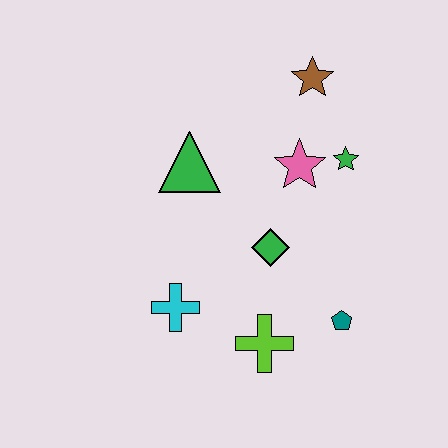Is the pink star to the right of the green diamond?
Yes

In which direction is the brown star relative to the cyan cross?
The brown star is above the cyan cross.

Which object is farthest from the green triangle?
The teal pentagon is farthest from the green triangle.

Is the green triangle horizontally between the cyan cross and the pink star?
Yes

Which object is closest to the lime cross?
The teal pentagon is closest to the lime cross.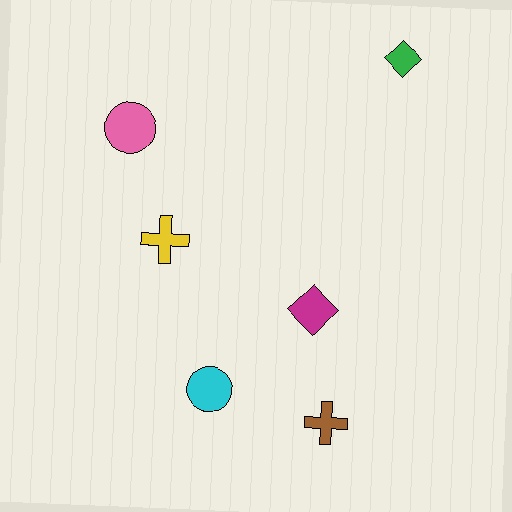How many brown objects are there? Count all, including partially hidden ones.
There is 1 brown object.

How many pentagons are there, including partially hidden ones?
There are no pentagons.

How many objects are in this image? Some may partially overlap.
There are 6 objects.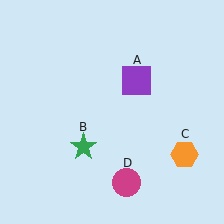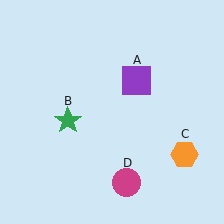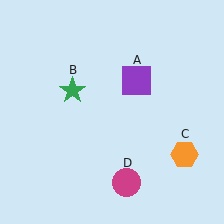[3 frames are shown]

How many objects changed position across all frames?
1 object changed position: green star (object B).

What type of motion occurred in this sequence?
The green star (object B) rotated clockwise around the center of the scene.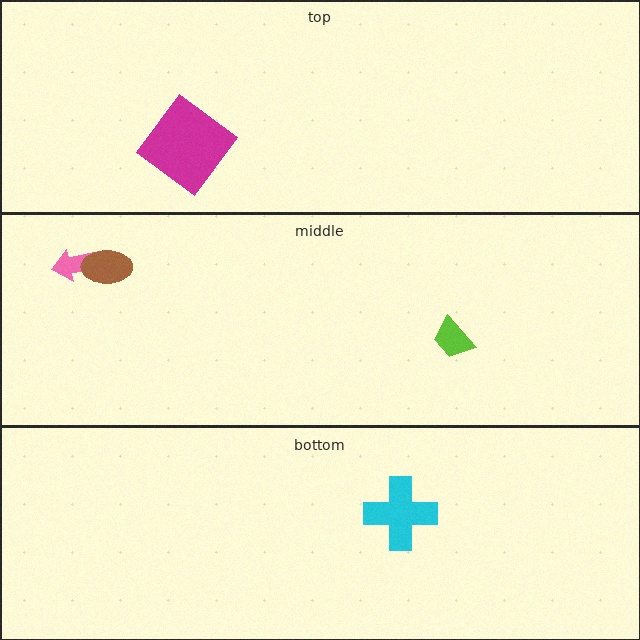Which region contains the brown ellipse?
The middle region.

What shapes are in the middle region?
The pink arrow, the brown ellipse, the lime trapezoid.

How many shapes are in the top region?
1.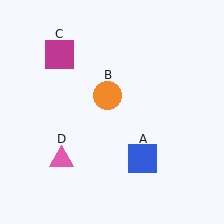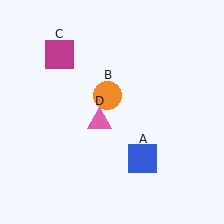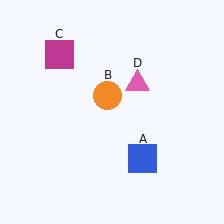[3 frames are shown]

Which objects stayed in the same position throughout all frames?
Blue square (object A) and orange circle (object B) and magenta square (object C) remained stationary.